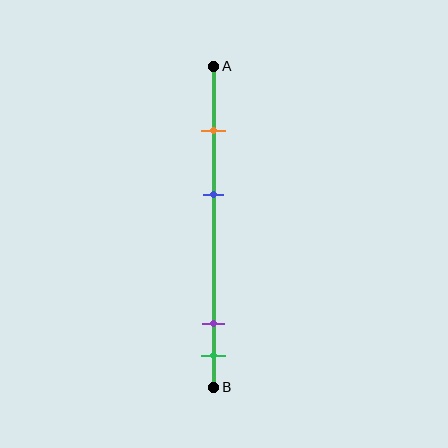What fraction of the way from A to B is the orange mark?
The orange mark is approximately 20% (0.2) of the way from A to B.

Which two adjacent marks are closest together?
The purple and green marks are the closest adjacent pair.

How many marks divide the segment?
There are 4 marks dividing the segment.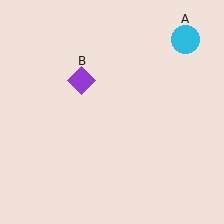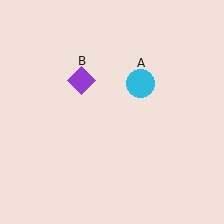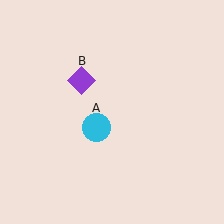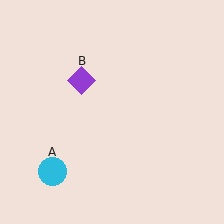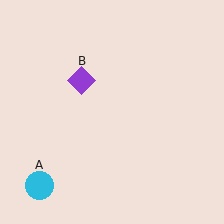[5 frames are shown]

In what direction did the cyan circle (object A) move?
The cyan circle (object A) moved down and to the left.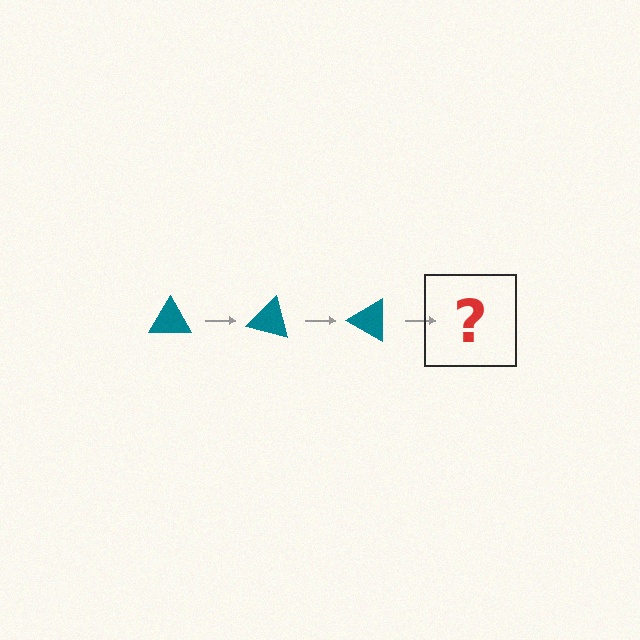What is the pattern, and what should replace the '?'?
The pattern is that the triangle rotates 15 degrees each step. The '?' should be a teal triangle rotated 45 degrees.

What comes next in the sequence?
The next element should be a teal triangle rotated 45 degrees.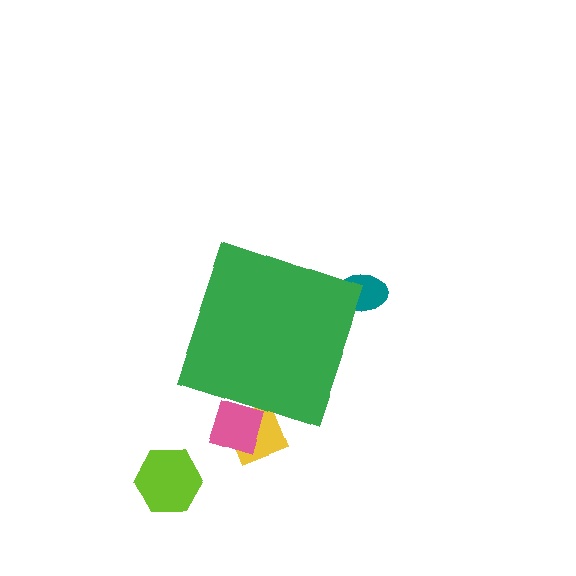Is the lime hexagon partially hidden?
No, the lime hexagon is fully visible.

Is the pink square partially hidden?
Yes, the pink square is partially hidden behind the green diamond.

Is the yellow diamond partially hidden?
Yes, the yellow diamond is partially hidden behind the green diamond.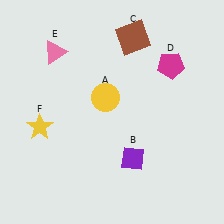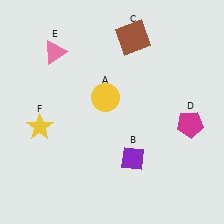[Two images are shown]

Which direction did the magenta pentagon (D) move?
The magenta pentagon (D) moved down.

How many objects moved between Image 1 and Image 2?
1 object moved between the two images.